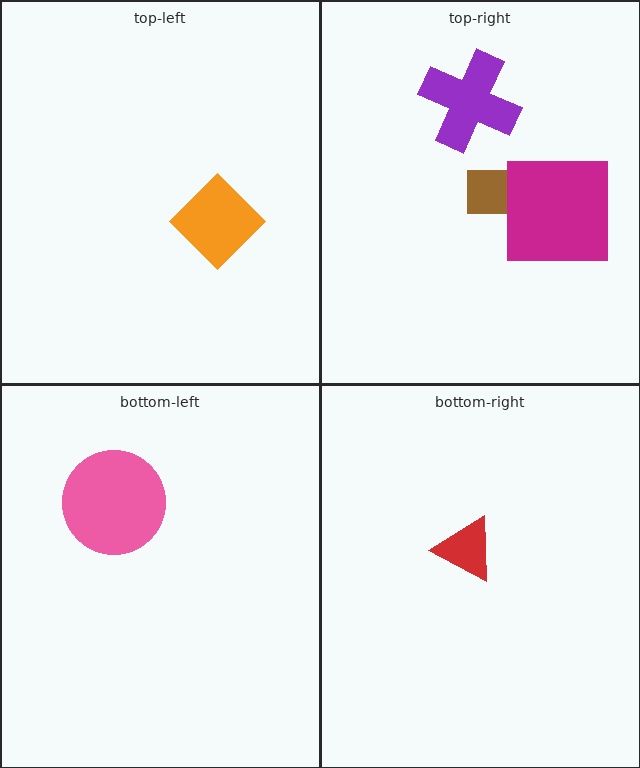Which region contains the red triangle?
The bottom-right region.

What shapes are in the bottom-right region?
The red triangle.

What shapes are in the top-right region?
The purple cross, the brown rectangle, the magenta square.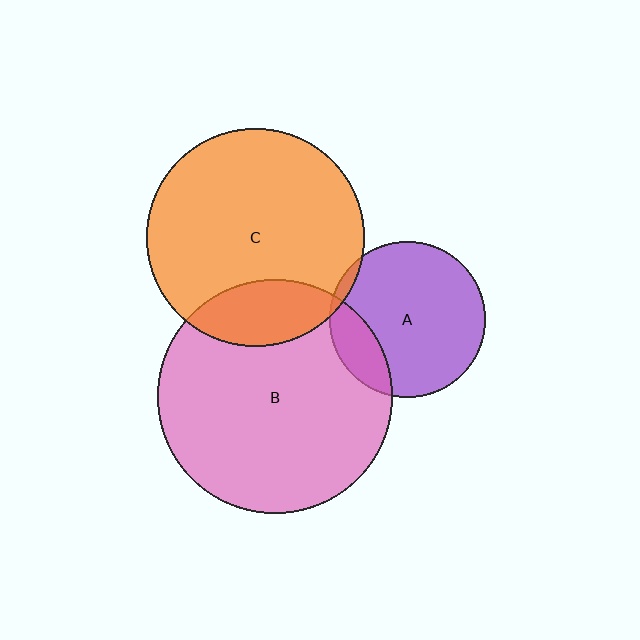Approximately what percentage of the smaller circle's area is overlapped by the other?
Approximately 20%.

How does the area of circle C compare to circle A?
Approximately 2.0 times.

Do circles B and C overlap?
Yes.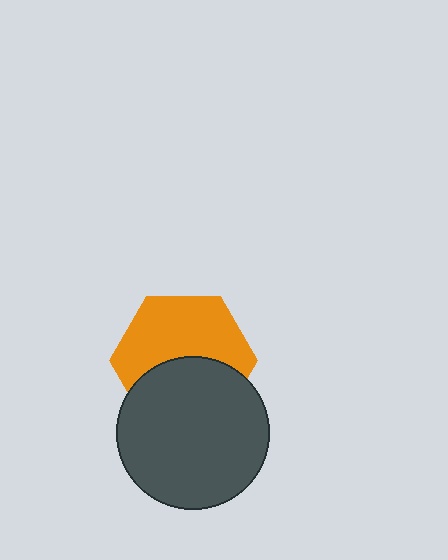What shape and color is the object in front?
The object in front is a dark gray circle.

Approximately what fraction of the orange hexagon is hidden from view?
Roughly 43% of the orange hexagon is hidden behind the dark gray circle.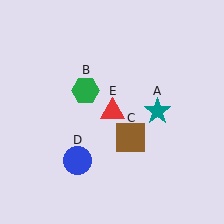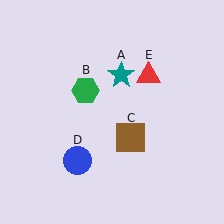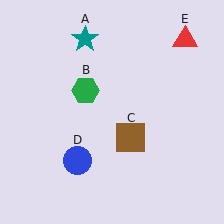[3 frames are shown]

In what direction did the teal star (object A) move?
The teal star (object A) moved up and to the left.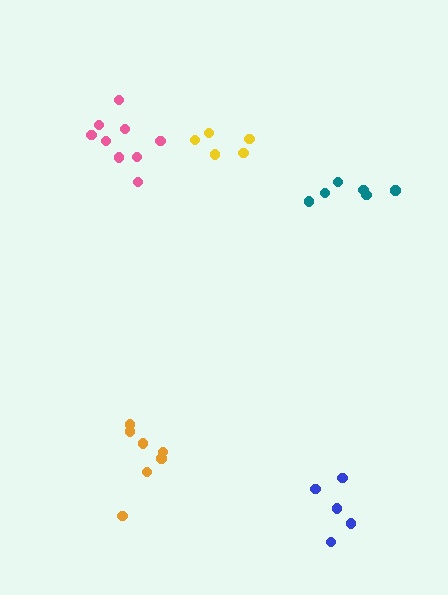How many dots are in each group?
Group 1: 5 dots, Group 2: 5 dots, Group 3: 6 dots, Group 4: 10 dots, Group 5: 7 dots (33 total).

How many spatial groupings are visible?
There are 5 spatial groupings.